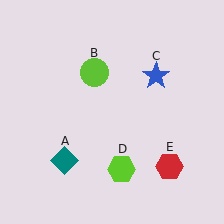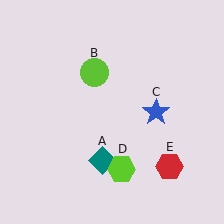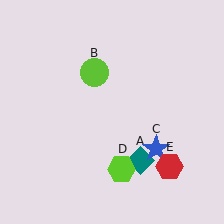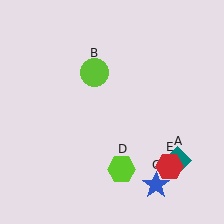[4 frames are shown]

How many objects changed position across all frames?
2 objects changed position: teal diamond (object A), blue star (object C).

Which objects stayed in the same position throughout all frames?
Lime circle (object B) and lime hexagon (object D) and red hexagon (object E) remained stationary.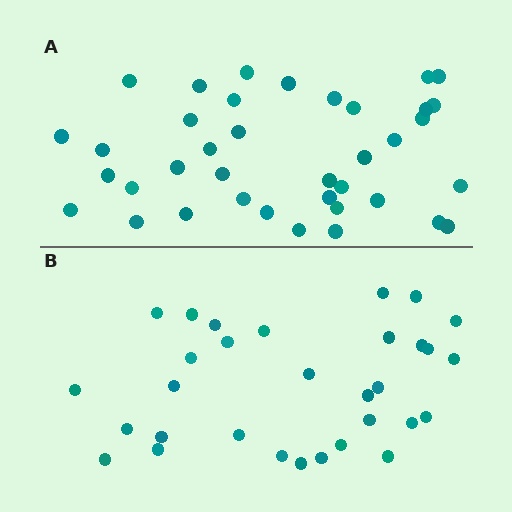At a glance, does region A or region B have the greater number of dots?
Region A (the top region) has more dots.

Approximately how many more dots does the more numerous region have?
Region A has roughly 8 or so more dots than region B.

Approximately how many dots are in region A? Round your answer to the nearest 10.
About 40 dots. (The exact count is 38, which rounds to 40.)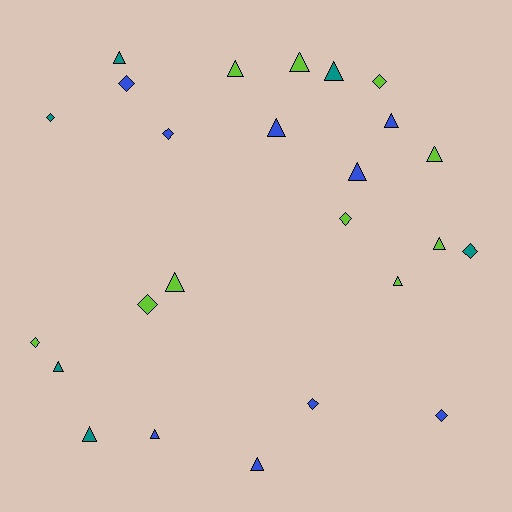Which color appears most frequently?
Lime, with 10 objects.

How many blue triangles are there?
There are 5 blue triangles.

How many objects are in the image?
There are 25 objects.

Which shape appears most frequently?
Triangle, with 15 objects.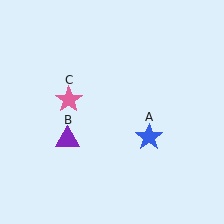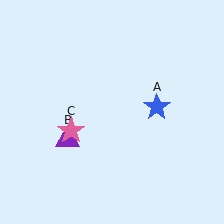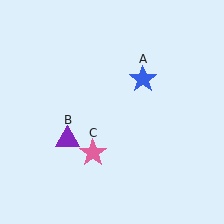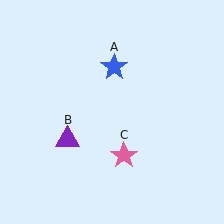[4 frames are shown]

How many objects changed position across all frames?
2 objects changed position: blue star (object A), pink star (object C).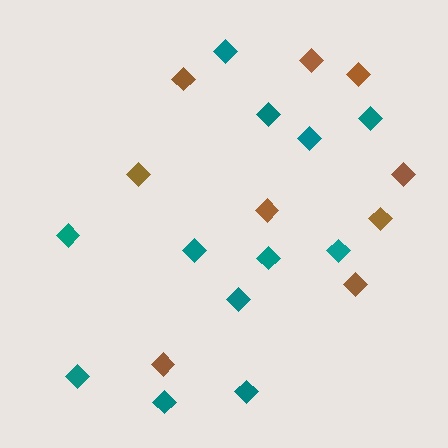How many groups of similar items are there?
There are 2 groups: one group of teal diamonds (12) and one group of brown diamonds (9).